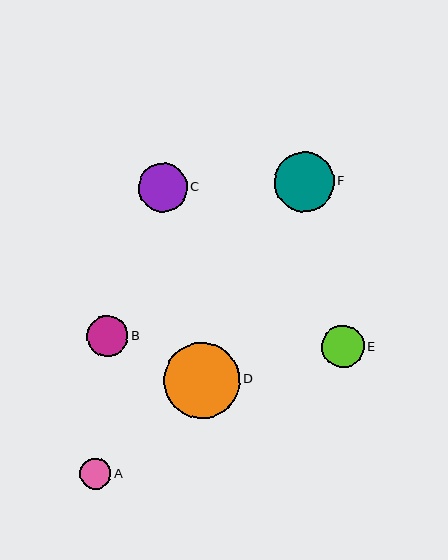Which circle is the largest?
Circle D is the largest with a size of approximately 76 pixels.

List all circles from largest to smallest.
From largest to smallest: D, F, C, E, B, A.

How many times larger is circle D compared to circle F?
Circle D is approximately 1.3 times the size of circle F.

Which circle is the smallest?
Circle A is the smallest with a size of approximately 31 pixels.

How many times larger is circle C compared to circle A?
Circle C is approximately 1.6 times the size of circle A.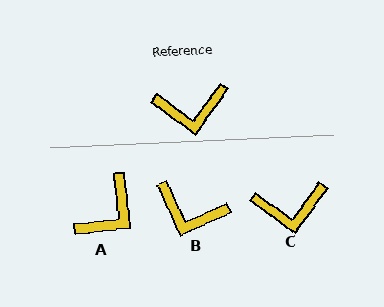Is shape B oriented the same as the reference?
No, it is off by about 30 degrees.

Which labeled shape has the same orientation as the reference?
C.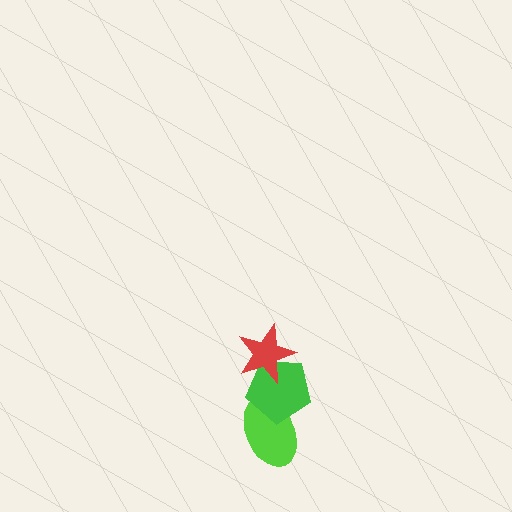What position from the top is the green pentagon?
The green pentagon is 2nd from the top.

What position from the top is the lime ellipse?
The lime ellipse is 3rd from the top.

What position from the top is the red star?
The red star is 1st from the top.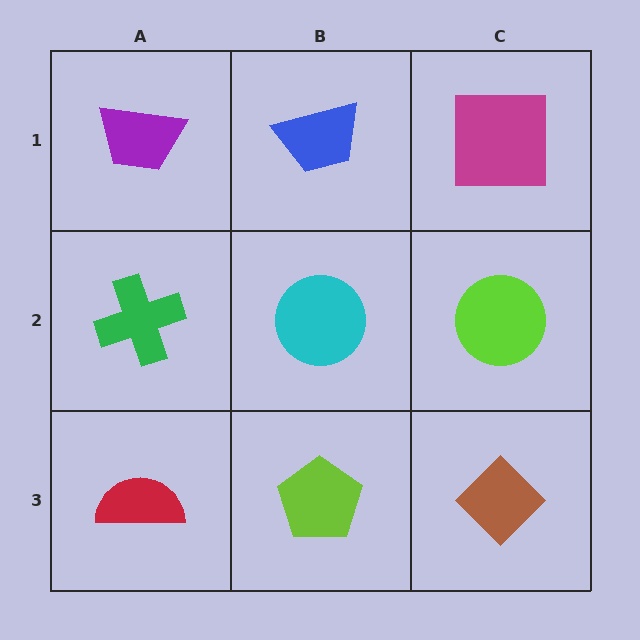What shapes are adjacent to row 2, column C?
A magenta square (row 1, column C), a brown diamond (row 3, column C), a cyan circle (row 2, column B).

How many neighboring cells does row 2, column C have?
3.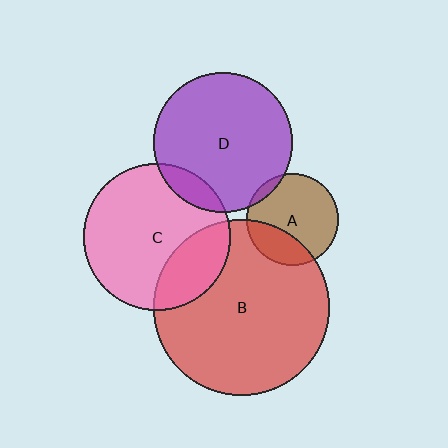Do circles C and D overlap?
Yes.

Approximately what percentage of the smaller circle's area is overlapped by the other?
Approximately 10%.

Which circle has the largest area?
Circle B (red).